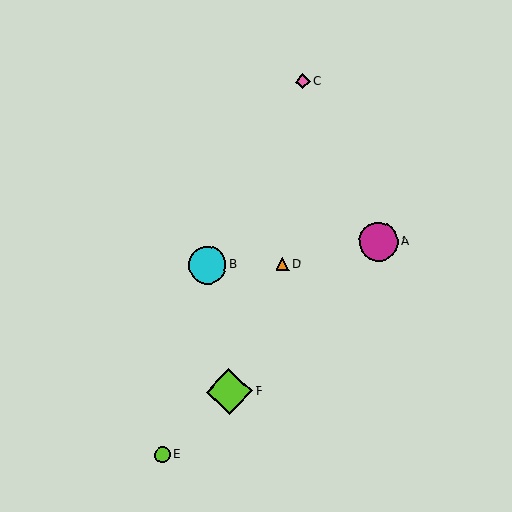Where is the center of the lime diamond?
The center of the lime diamond is at (230, 392).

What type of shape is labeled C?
Shape C is a pink diamond.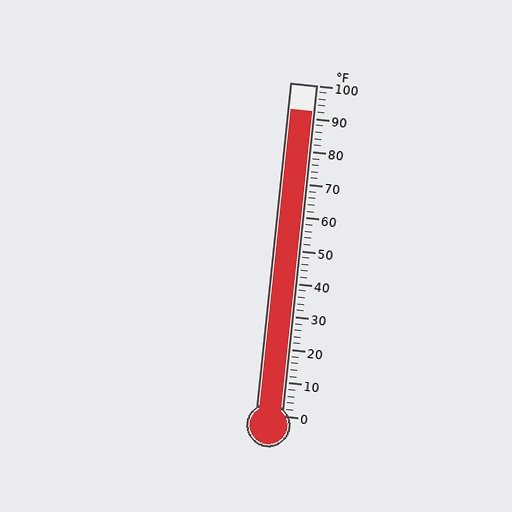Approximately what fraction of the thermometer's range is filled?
The thermometer is filled to approximately 90% of its range.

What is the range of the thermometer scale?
The thermometer scale ranges from 0°F to 100°F.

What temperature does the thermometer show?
The thermometer shows approximately 92°F.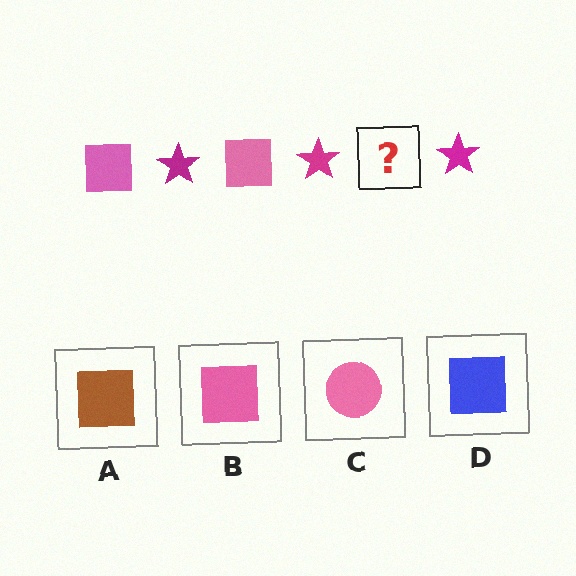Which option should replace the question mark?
Option B.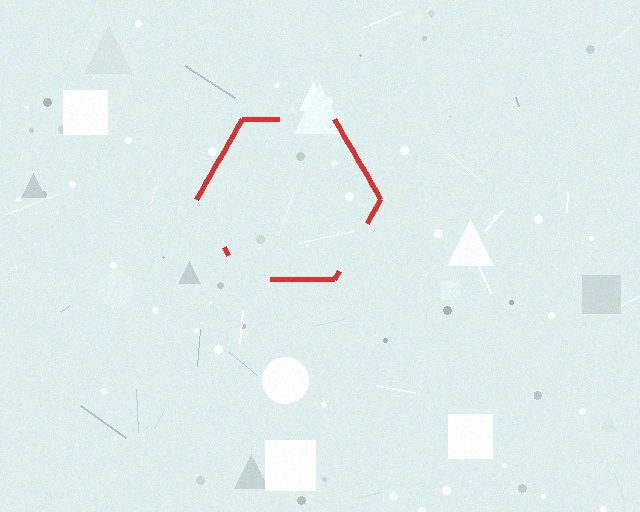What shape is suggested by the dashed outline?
The dashed outline suggests a hexagon.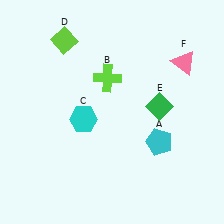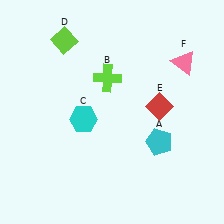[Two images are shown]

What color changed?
The diamond (E) changed from green in Image 1 to red in Image 2.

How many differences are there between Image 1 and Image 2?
There is 1 difference between the two images.